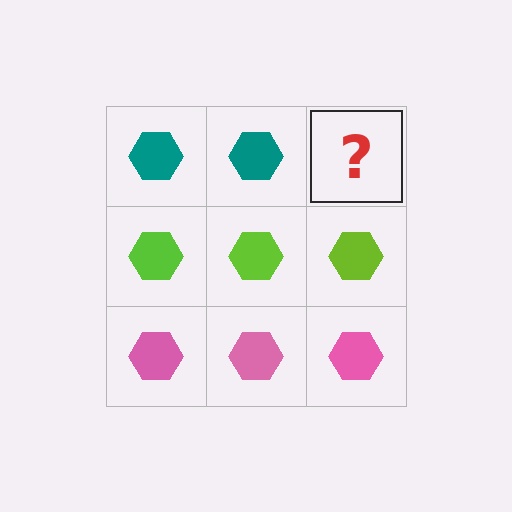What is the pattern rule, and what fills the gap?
The rule is that each row has a consistent color. The gap should be filled with a teal hexagon.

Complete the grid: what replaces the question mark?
The question mark should be replaced with a teal hexagon.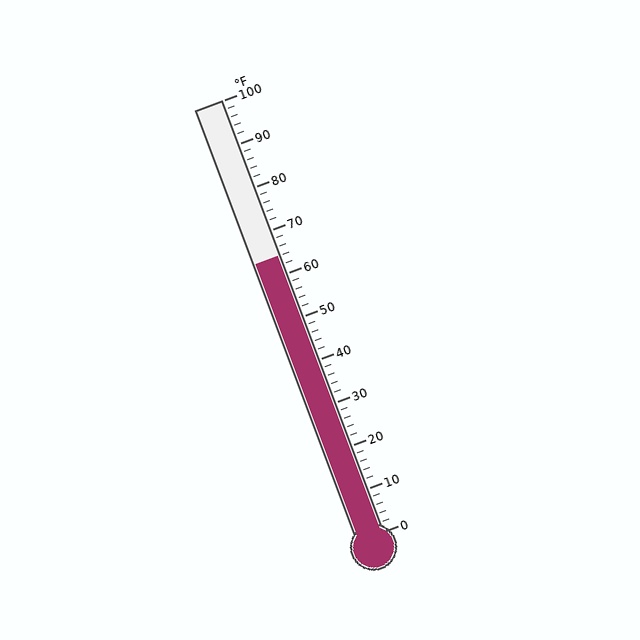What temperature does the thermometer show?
The thermometer shows approximately 64°F.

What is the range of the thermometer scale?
The thermometer scale ranges from 0°F to 100°F.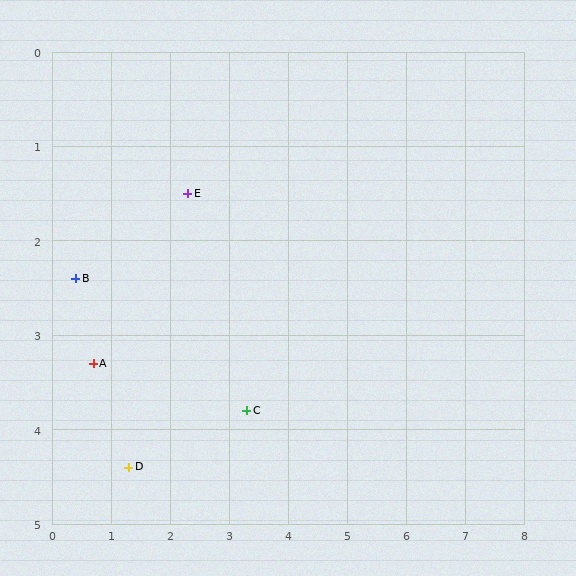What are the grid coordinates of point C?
Point C is at approximately (3.3, 3.8).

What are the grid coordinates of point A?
Point A is at approximately (0.7, 3.3).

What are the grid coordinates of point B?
Point B is at approximately (0.4, 2.4).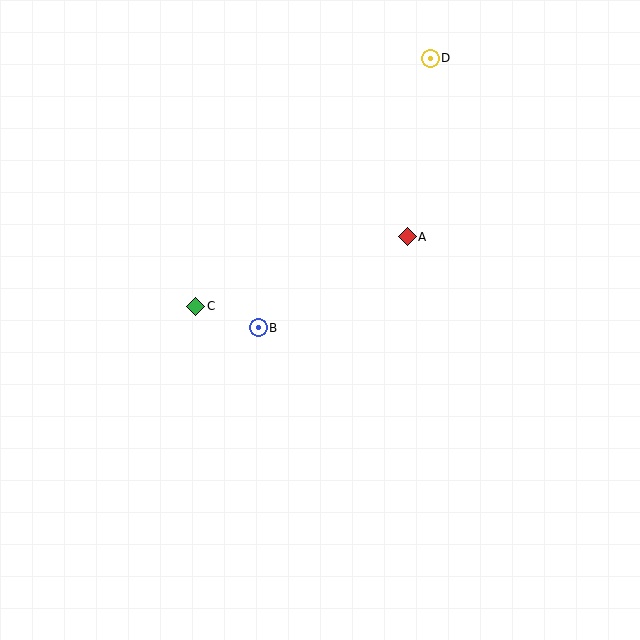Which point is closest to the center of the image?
Point B at (258, 328) is closest to the center.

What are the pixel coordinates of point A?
Point A is at (407, 237).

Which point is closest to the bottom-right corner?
Point A is closest to the bottom-right corner.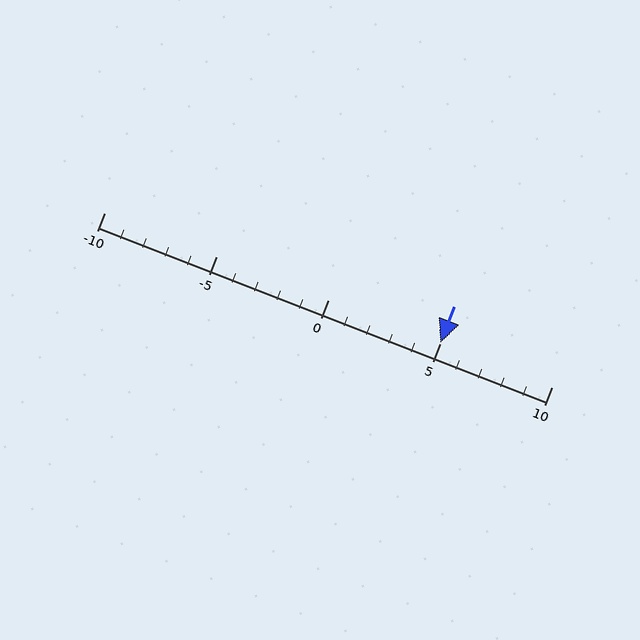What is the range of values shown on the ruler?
The ruler shows values from -10 to 10.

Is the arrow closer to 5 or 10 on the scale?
The arrow is closer to 5.